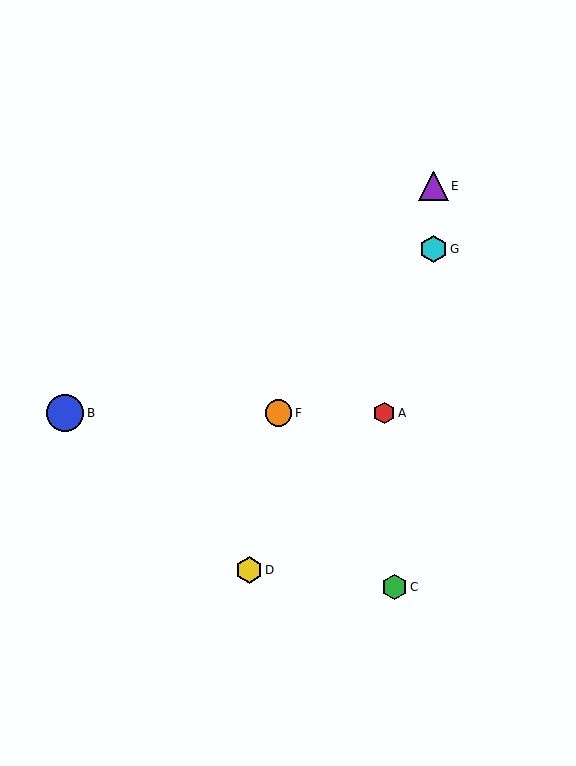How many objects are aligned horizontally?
3 objects (A, B, F) are aligned horizontally.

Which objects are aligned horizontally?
Objects A, B, F are aligned horizontally.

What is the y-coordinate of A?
Object A is at y≈413.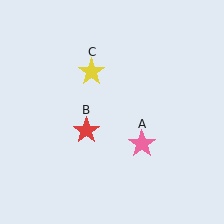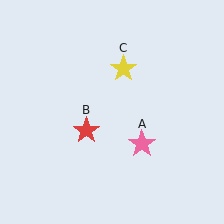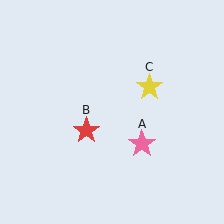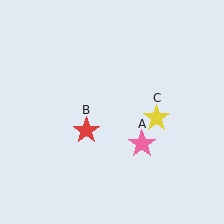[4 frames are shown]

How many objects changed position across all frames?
1 object changed position: yellow star (object C).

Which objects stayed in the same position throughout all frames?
Pink star (object A) and red star (object B) remained stationary.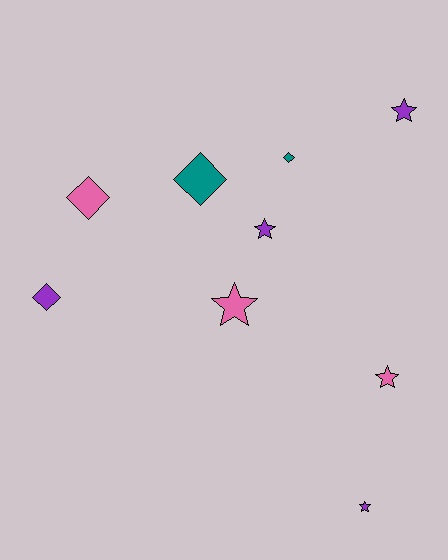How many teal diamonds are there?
There are 2 teal diamonds.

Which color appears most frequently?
Purple, with 4 objects.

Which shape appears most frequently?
Star, with 5 objects.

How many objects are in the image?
There are 9 objects.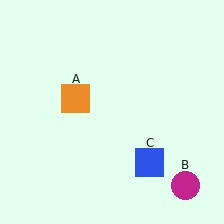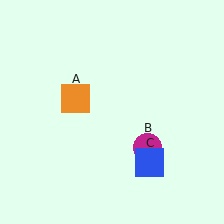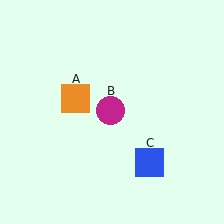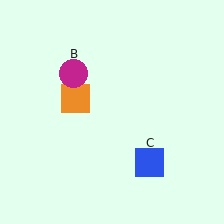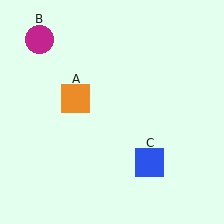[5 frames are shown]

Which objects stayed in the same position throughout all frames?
Orange square (object A) and blue square (object C) remained stationary.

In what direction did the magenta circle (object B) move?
The magenta circle (object B) moved up and to the left.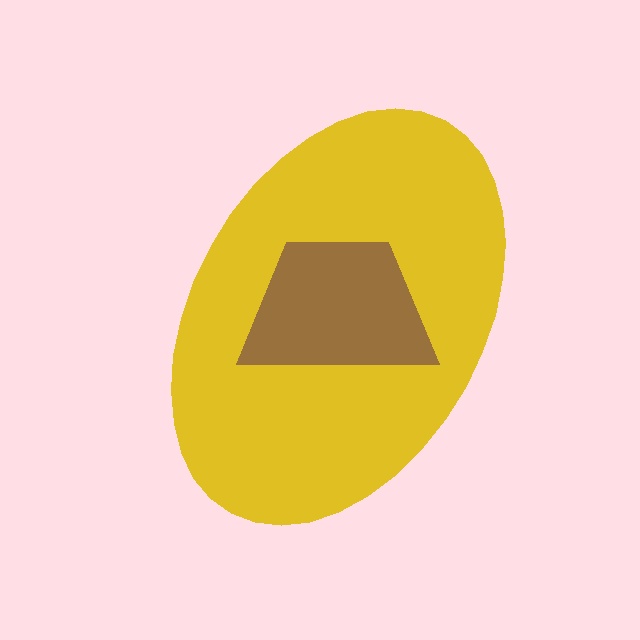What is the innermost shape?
The brown trapezoid.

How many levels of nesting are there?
2.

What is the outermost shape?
The yellow ellipse.